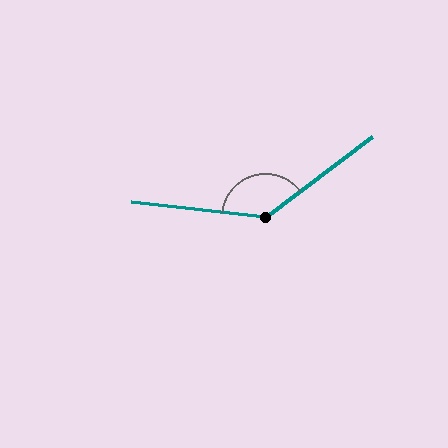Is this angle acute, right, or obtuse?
It is obtuse.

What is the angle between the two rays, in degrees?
Approximately 137 degrees.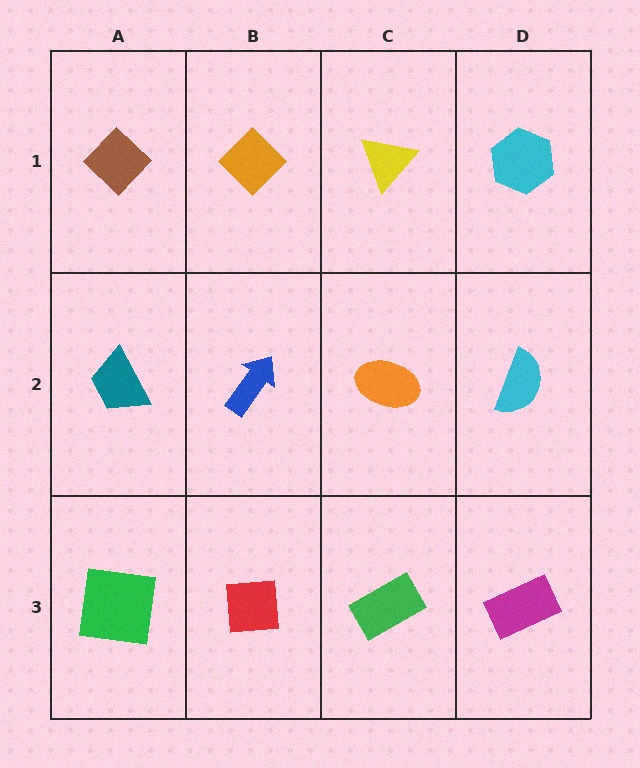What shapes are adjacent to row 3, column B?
A blue arrow (row 2, column B), a green square (row 3, column A), a green rectangle (row 3, column C).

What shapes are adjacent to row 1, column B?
A blue arrow (row 2, column B), a brown diamond (row 1, column A), a yellow triangle (row 1, column C).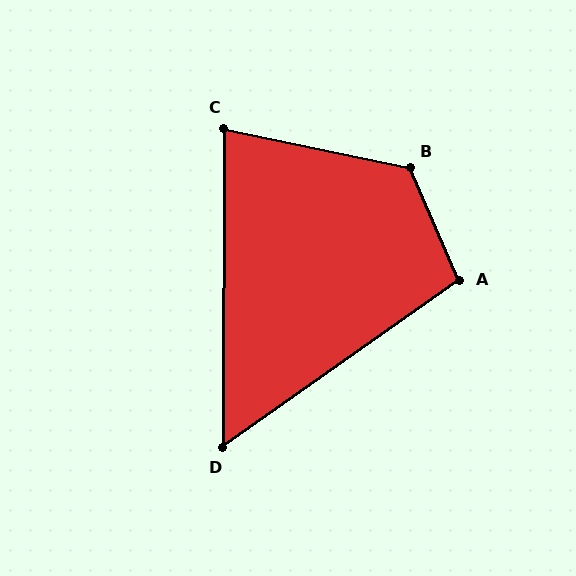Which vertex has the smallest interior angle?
D, at approximately 55 degrees.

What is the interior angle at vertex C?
Approximately 78 degrees (acute).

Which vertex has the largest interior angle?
B, at approximately 125 degrees.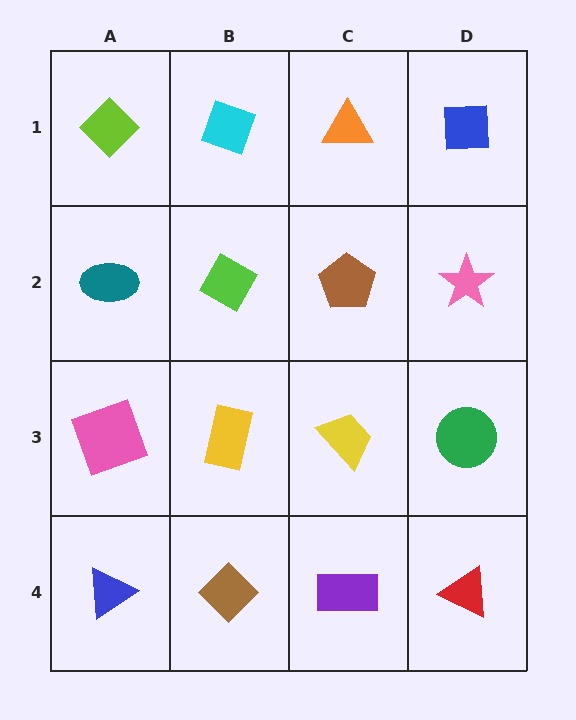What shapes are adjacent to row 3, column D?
A pink star (row 2, column D), a red triangle (row 4, column D), a yellow trapezoid (row 3, column C).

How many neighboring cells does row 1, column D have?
2.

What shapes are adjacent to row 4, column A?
A pink square (row 3, column A), a brown diamond (row 4, column B).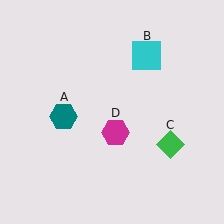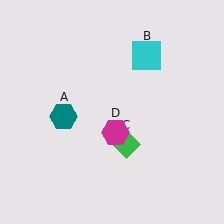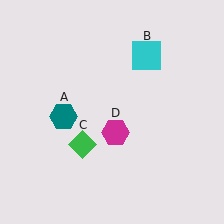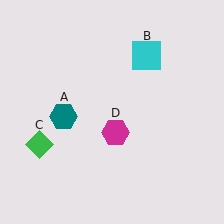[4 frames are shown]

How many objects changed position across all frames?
1 object changed position: green diamond (object C).